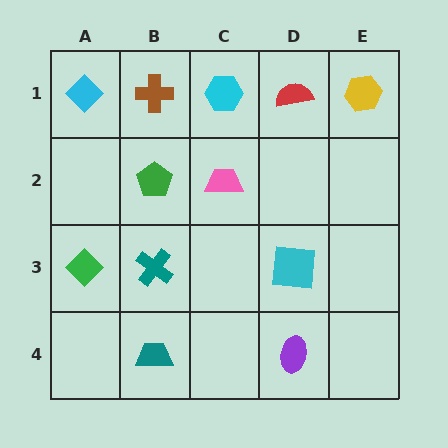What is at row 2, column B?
A green pentagon.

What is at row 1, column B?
A brown cross.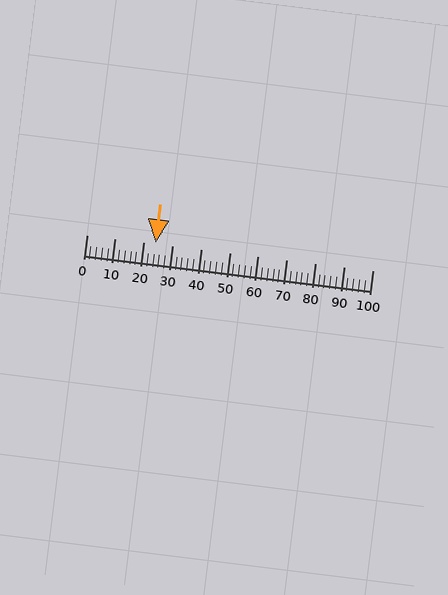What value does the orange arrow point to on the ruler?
The orange arrow points to approximately 24.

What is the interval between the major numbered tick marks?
The major tick marks are spaced 10 units apart.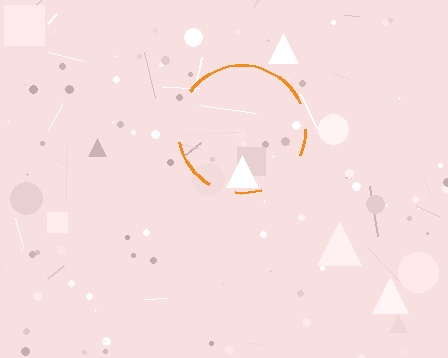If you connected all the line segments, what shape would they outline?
They would outline a circle.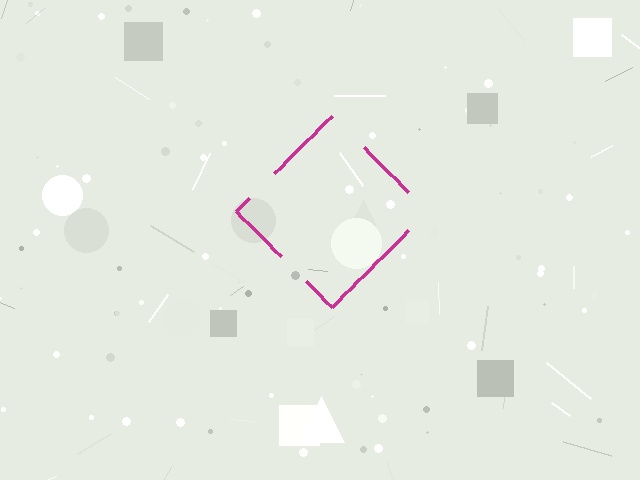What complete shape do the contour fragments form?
The contour fragments form a diamond.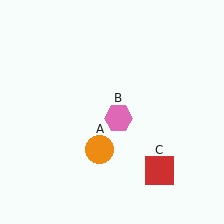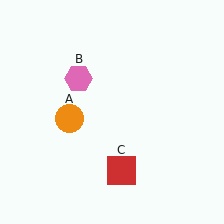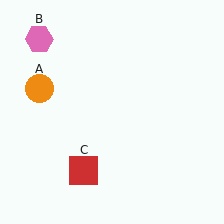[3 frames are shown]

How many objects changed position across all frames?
3 objects changed position: orange circle (object A), pink hexagon (object B), red square (object C).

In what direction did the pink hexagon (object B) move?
The pink hexagon (object B) moved up and to the left.